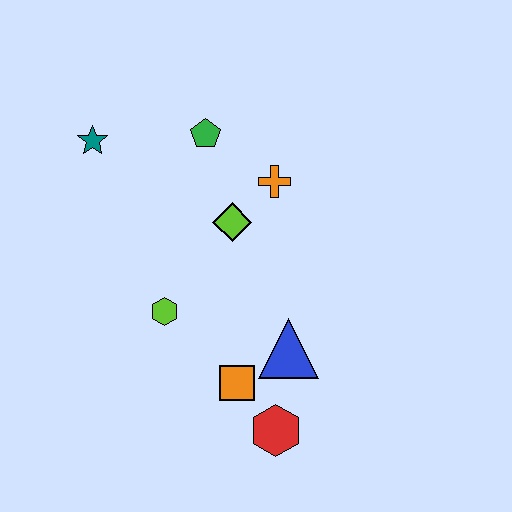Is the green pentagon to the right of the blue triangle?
No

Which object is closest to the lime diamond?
The orange cross is closest to the lime diamond.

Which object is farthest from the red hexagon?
The teal star is farthest from the red hexagon.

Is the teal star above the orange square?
Yes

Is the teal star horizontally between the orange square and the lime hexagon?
No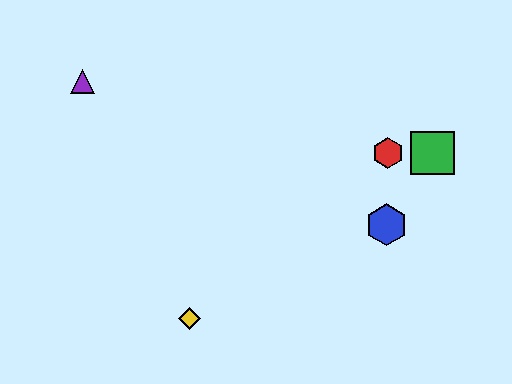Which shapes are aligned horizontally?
The red hexagon, the green square are aligned horizontally.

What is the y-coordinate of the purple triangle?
The purple triangle is at y≈82.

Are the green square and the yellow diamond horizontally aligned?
No, the green square is at y≈153 and the yellow diamond is at y≈318.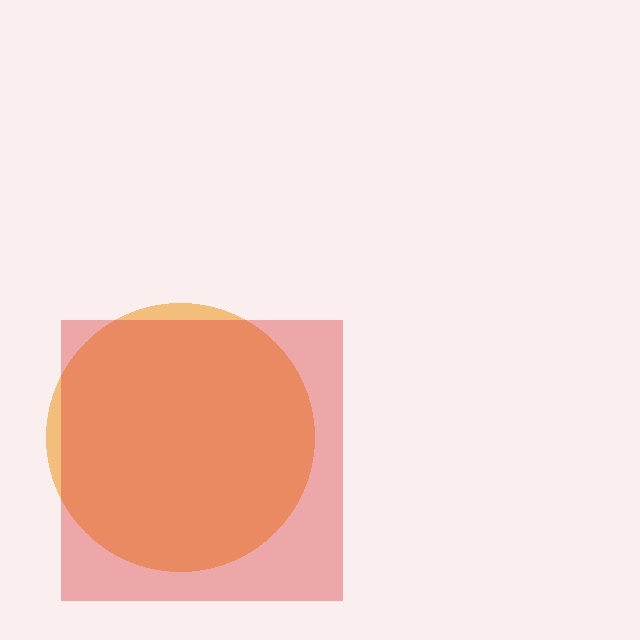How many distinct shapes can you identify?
There are 2 distinct shapes: an orange circle, a red square.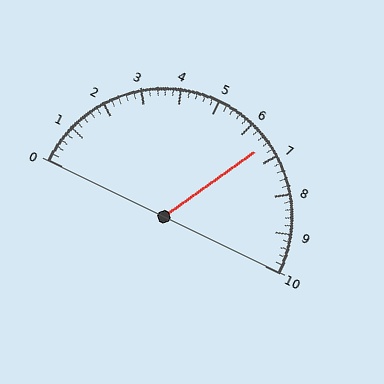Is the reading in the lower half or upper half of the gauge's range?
The reading is in the upper half of the range (0 to 10).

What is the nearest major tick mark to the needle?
The nearest major tick mark is 7.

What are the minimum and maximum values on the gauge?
The gauge ranges from 0 to 10.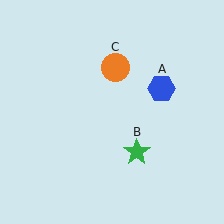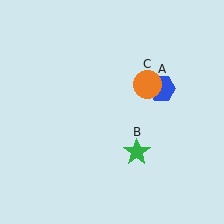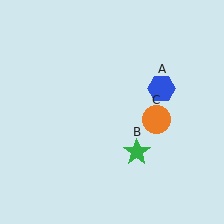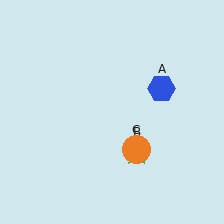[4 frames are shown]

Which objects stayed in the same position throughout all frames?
Blue hexagon (object A) and green star (object B) remained stationary.